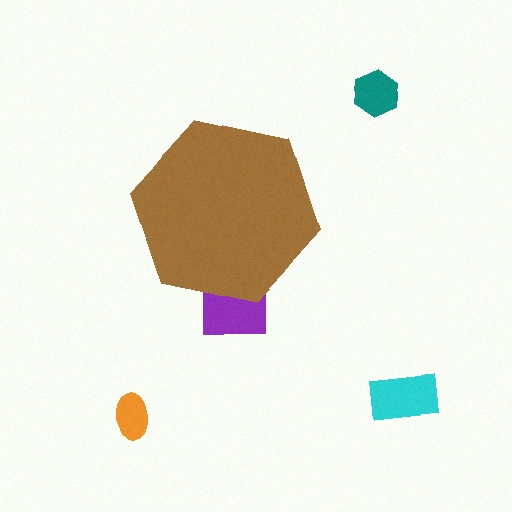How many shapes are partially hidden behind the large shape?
1 shape is partially hidden.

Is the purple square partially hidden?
Yes, the purple square is partially hidden behind the brown hexagon.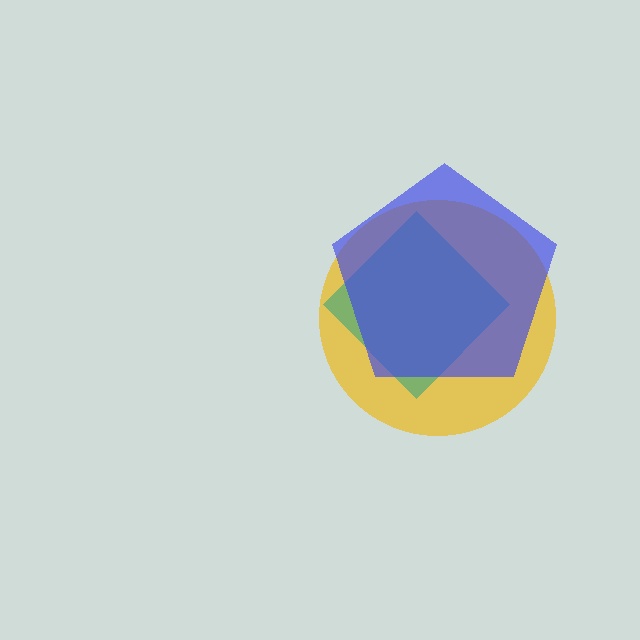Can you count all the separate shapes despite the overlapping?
Yes, there are 3 separate shapes.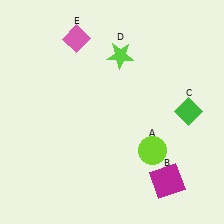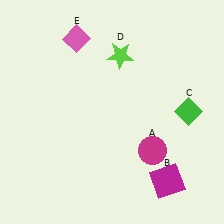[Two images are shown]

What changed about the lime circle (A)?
In Image 1, A is lime. In Image 2, it changed to magenta.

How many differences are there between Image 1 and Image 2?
There is 1 difference between the two images.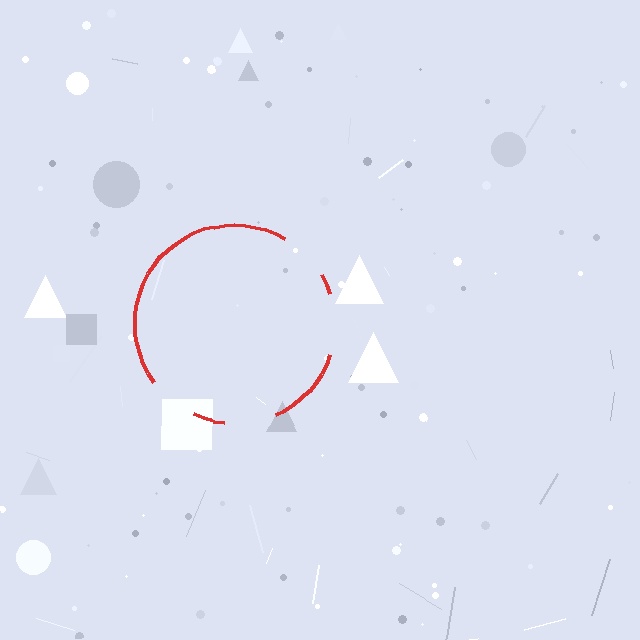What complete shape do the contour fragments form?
The contour fragments form a circle.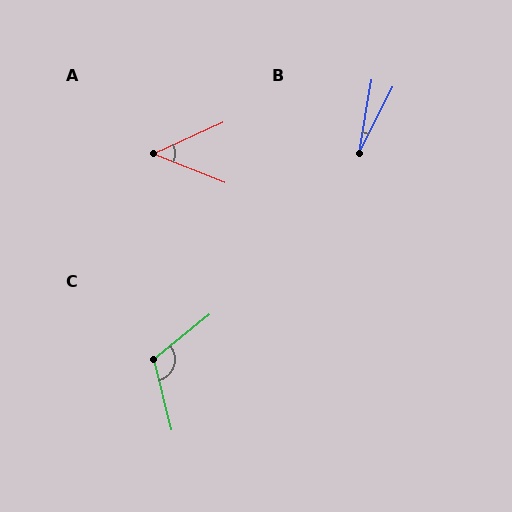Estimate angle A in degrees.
Approximately 47 degrees.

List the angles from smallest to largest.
B (17°), A (47°), C (115°).